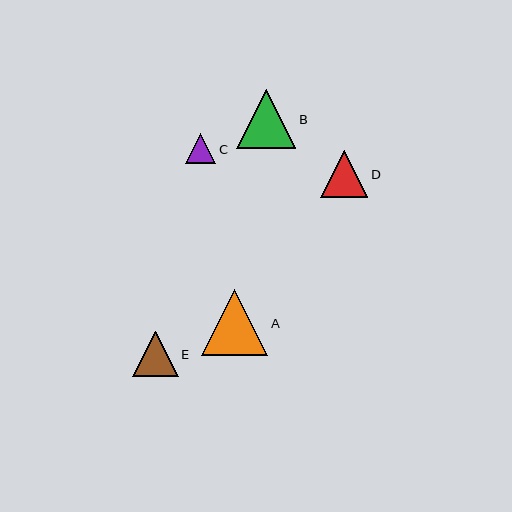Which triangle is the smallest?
Triangle C is the smallest with a size of approximately 31 pixels.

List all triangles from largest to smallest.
From largest to smallest: A, B, D, E, C.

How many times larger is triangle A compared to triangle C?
Triangle A is approximately 2.2 times the size of triangle C.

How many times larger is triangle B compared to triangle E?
Triangle B is approximately 1.3 times the size of triangle E.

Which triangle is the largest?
Triangle A is the largest with a size of approximately 66 pixels.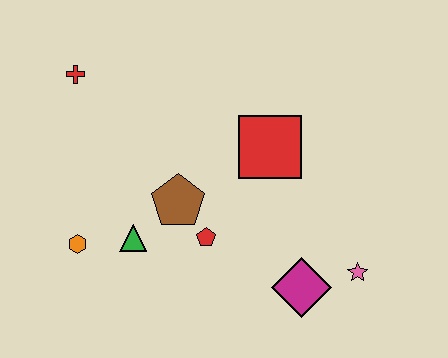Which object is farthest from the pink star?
The red cross is farthest from the pink star.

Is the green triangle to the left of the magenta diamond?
Yes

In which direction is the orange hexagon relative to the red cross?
The orange hexagon is below the red cross.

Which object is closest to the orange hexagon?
The green triangle is closest to the orange hexagon.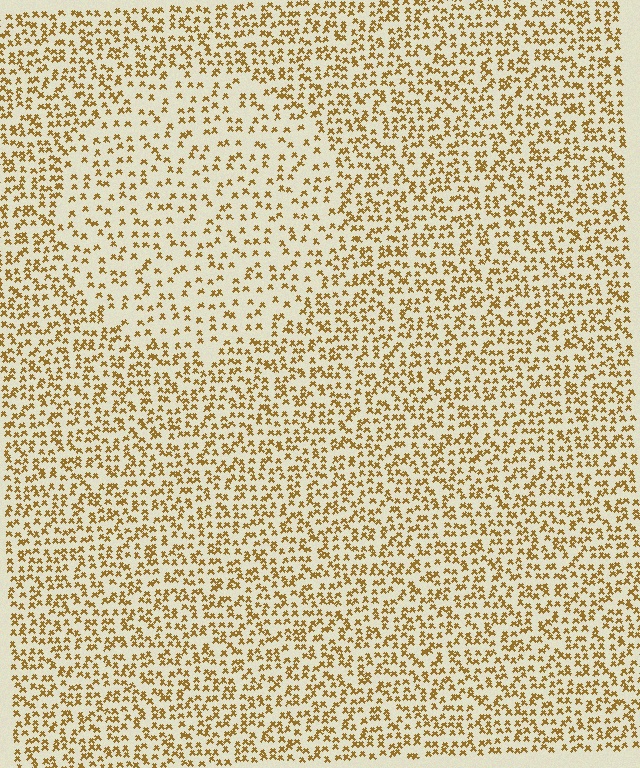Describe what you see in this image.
The image contains small brown elements arranged at two different densities. A circle-shaped region is visible where the elements are less densely packed than the surrounding area.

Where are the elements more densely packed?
The elements are more densely packed outside the circle boundary.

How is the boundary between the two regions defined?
The boundary is defined by a change in element density (approximately 1.8x ratio). All elements are the same color, size, and shape.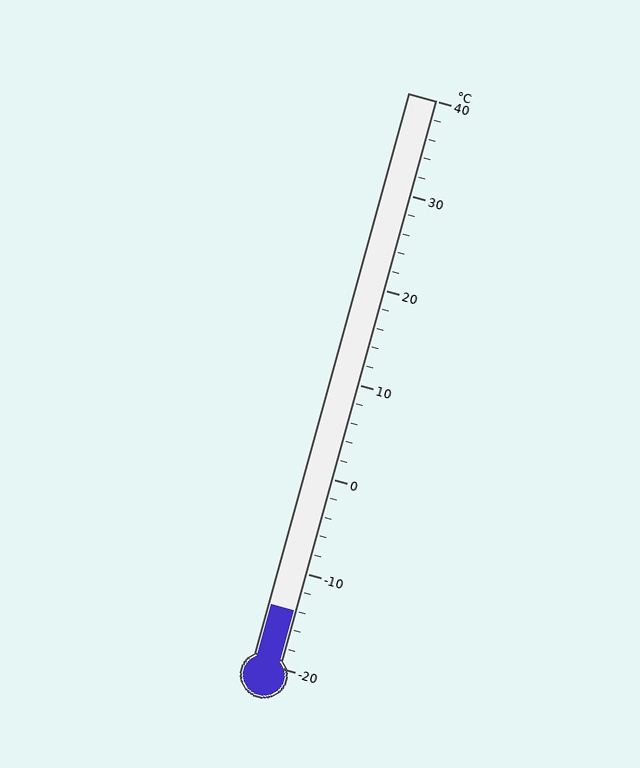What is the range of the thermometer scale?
The thermometer scale ranges from -20°C to 40°C.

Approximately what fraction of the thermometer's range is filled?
The thermometer is filled to approximately 10% of its range.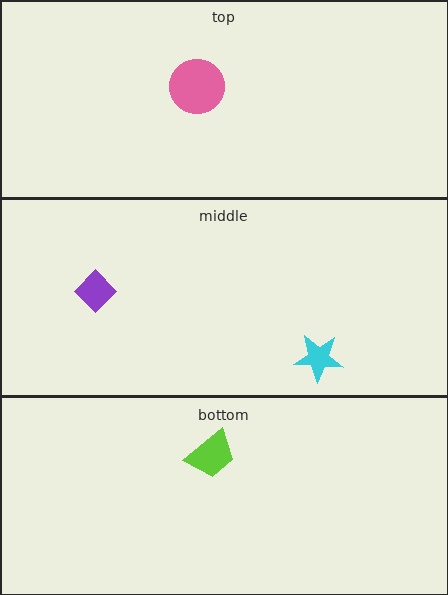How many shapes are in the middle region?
2.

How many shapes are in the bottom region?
1.